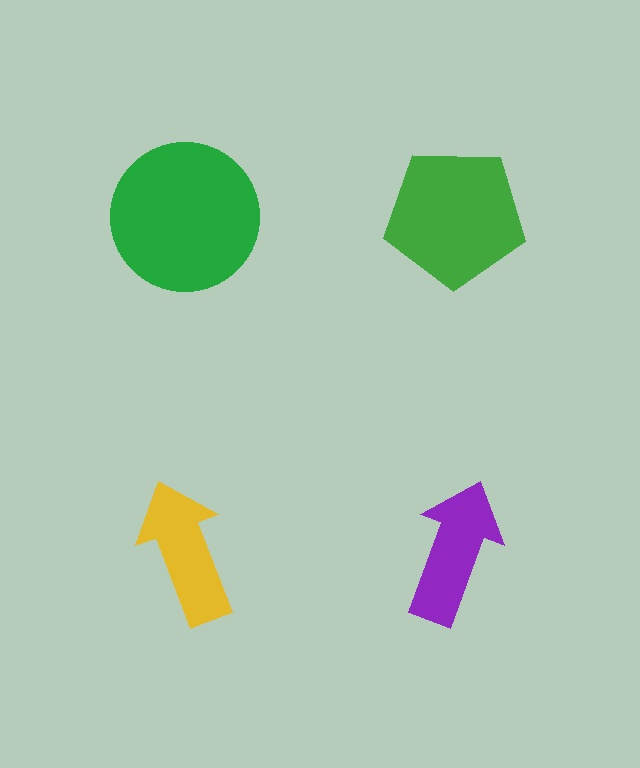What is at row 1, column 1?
A green circle.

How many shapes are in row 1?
2 shapes.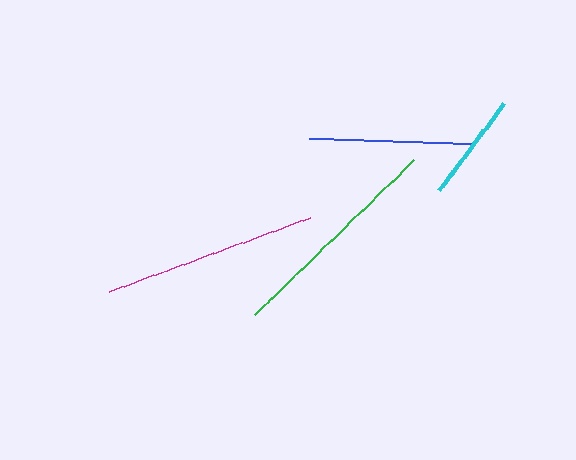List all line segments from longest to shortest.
From longest to shortest: green, magenta, blue, cyan.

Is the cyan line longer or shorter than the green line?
The green line is longer than the cyan line.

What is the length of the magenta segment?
The magenta segment is approximately 215 pixels long.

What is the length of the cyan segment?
The cyan segment is approximately 108 pixels long.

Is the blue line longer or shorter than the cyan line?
The blue line is longer than the cyan line.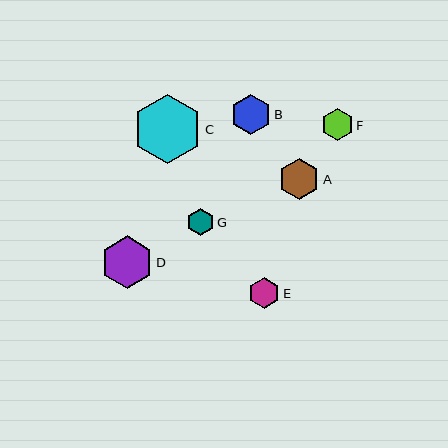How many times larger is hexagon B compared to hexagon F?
Hexagon B is approximately 1.3 times the size of hexagon F.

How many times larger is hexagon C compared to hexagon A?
Hexagon C is approximately 1.7 times the size of hexagon A.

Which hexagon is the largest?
Hexagon C is the largest with a size of approximately 69 pixels.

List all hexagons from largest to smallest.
From largest to smallest: C, D, A, B, F, E, G.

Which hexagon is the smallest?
Hexagon G is the smallest with a size of approximately 27 pixels.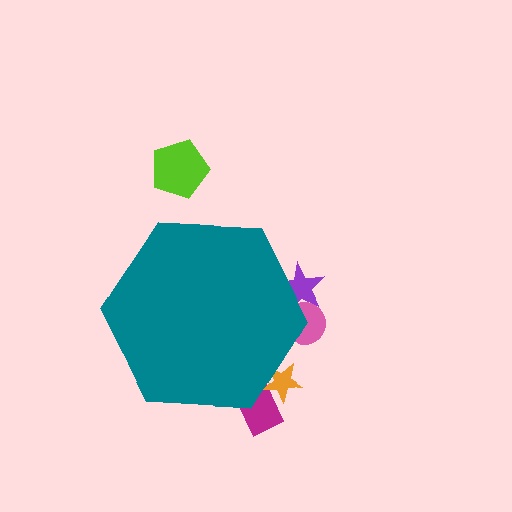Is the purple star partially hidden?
Yes, the purple star is partially hidden behind the teal hexagon.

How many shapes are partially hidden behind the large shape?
4 shapes are partially hidden.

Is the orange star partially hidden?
Yes, the orange star is partially hidden behind the teal hexagon.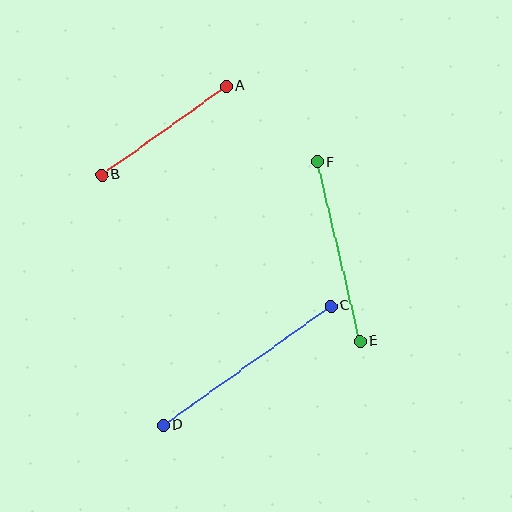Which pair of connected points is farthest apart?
Points C and D are farthest apart.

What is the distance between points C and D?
The distance is approximately 206 pixels.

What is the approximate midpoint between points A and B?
The midpoint is at approximately (164, 130) pixels.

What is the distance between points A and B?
The distance is approximately 153 pixels.